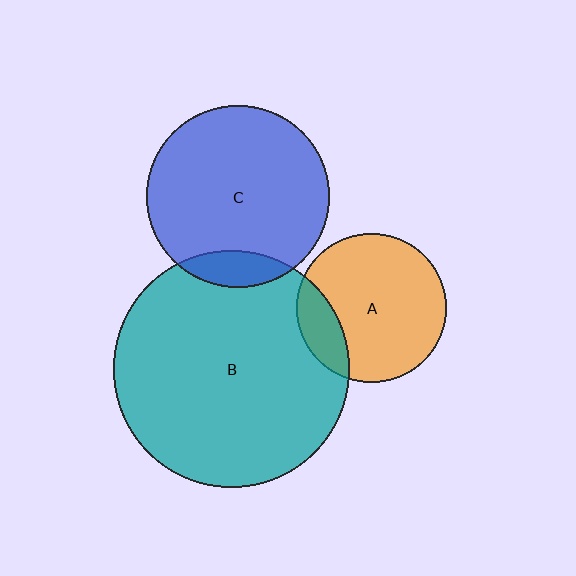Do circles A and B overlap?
Yes.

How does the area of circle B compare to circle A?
Approximately 2.5 times.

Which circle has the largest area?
Circle B (teal).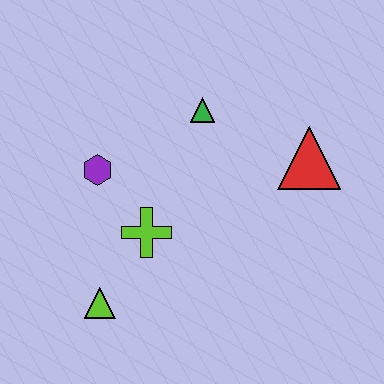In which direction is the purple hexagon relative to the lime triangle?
The purple hexagon is above the lime triangle.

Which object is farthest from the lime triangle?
The red triangle is farthest from the lime triangle.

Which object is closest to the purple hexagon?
The lime cross is closest to the purple hexagon.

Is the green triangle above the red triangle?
Yes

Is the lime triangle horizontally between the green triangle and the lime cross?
No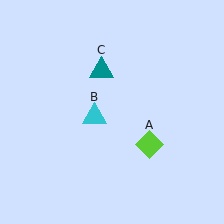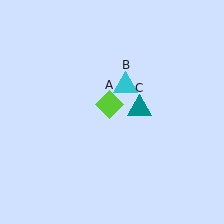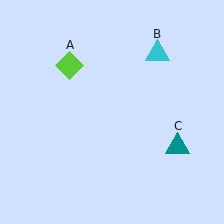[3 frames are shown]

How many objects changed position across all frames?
3 objects changed position: lime diamond (object A), cyan triangle (object B), teal triangle (object C).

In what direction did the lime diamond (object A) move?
The lime diamond (object A) moved up and to the left.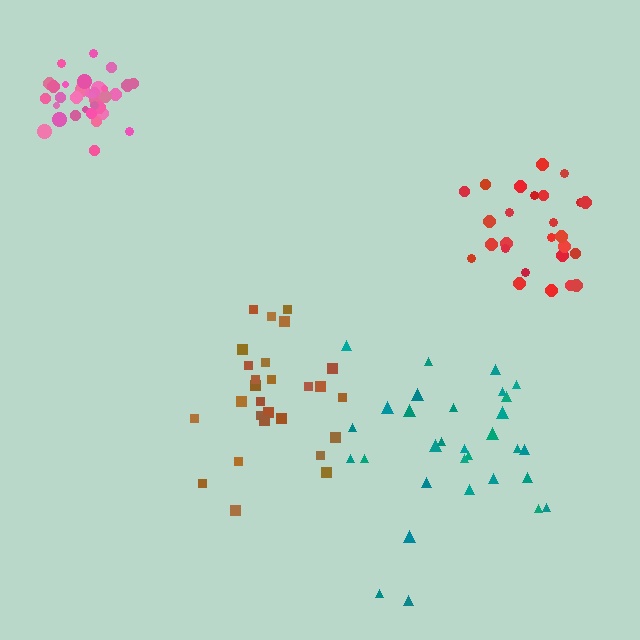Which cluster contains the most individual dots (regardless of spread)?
Pink (34).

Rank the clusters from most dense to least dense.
pink, red, teal, brown.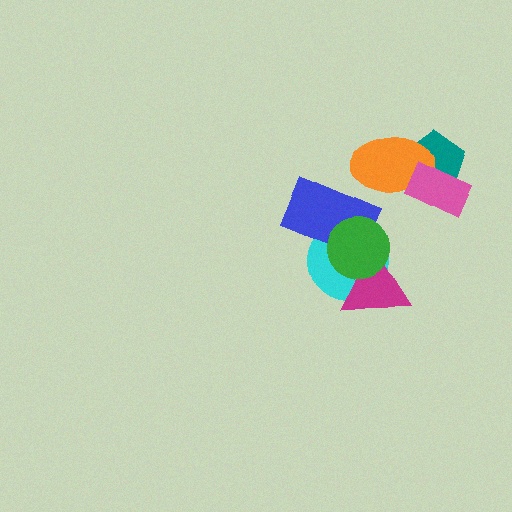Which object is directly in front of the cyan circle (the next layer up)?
The blue rectangle is directly in front of the cyan circle.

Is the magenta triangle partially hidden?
Yes, it is partially covered by another shape.